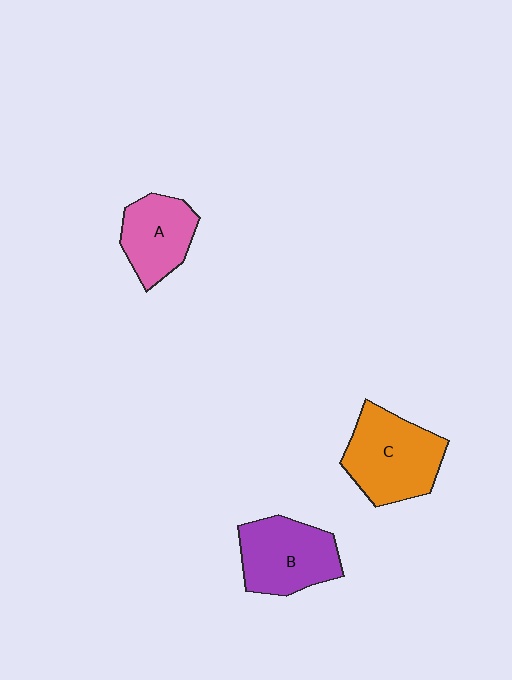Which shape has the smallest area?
Shape A (pink).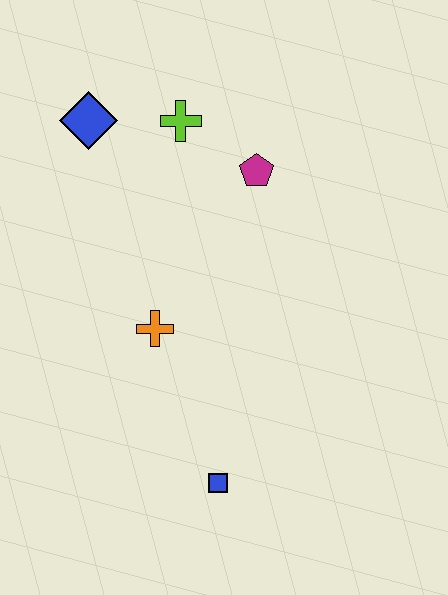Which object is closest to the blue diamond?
The lime cross is closest to the blue diamond.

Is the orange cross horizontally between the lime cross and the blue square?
No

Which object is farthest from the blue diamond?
The blue square is farthest from the blue diamond.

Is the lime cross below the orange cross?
No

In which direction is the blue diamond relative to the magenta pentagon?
The blue diamond is to the left of the magenta pentagon.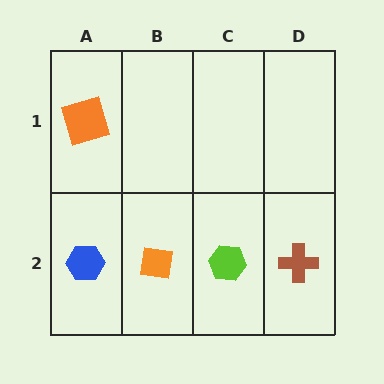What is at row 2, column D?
A brown cross.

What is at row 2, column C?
A lime hexagon.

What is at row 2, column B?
An orange square.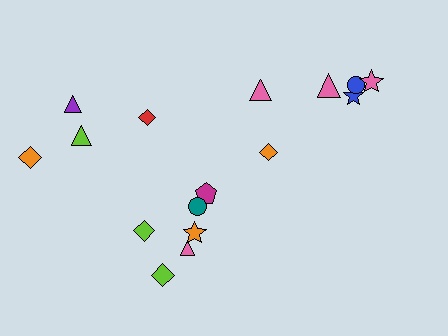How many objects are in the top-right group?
There are 6 objects.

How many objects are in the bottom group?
There are 6 objects.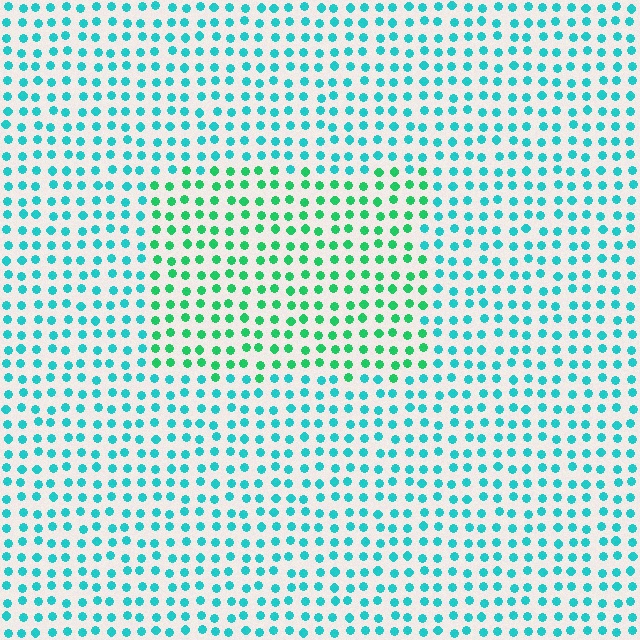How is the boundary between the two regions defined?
The boundary is defined purely by a slight shift in hue (about 36 degrees). Spacing, size, and orientation are identical on both sides.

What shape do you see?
I see a rectangle.